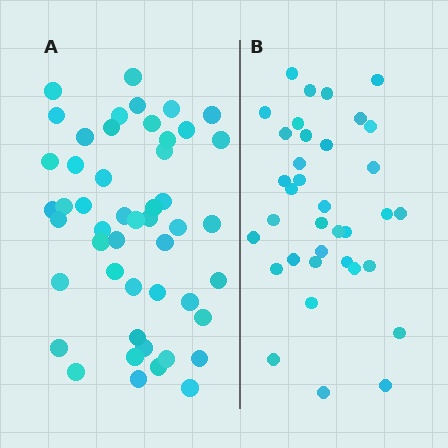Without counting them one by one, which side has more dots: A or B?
Region A (the left region) has more dots.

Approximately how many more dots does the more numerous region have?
Region A has approximately 15 more dots than region B.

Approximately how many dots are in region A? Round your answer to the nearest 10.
About 50 dots. (The exact count is 49, which rounds to 50.)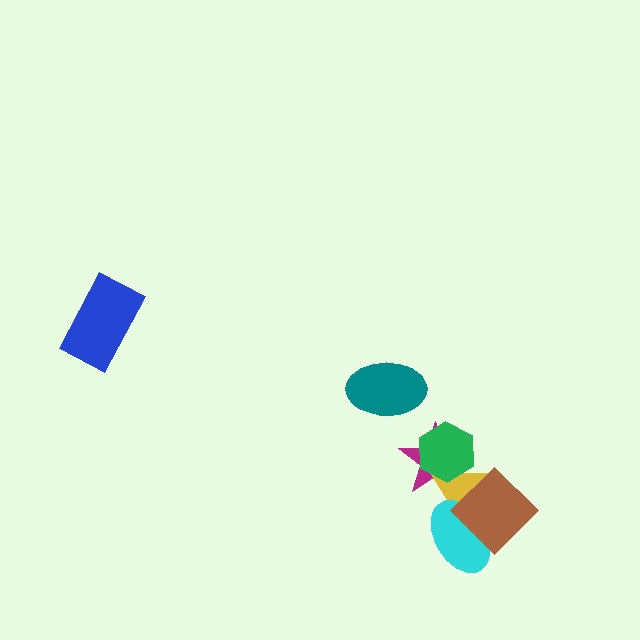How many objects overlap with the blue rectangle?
0 objects overlap with the blue rectangle.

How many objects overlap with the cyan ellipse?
2 objects overlap with the cyan ellipse.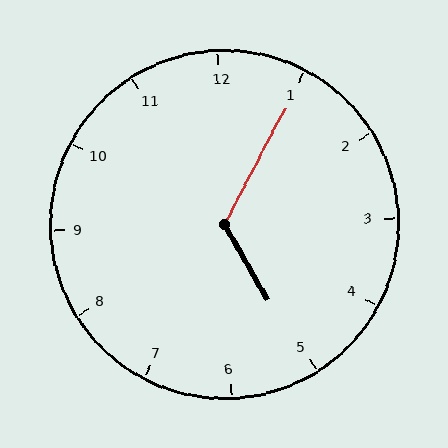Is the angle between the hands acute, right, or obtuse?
It is obtuse.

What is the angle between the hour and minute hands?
Approximately 122 degrees.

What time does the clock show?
5:05.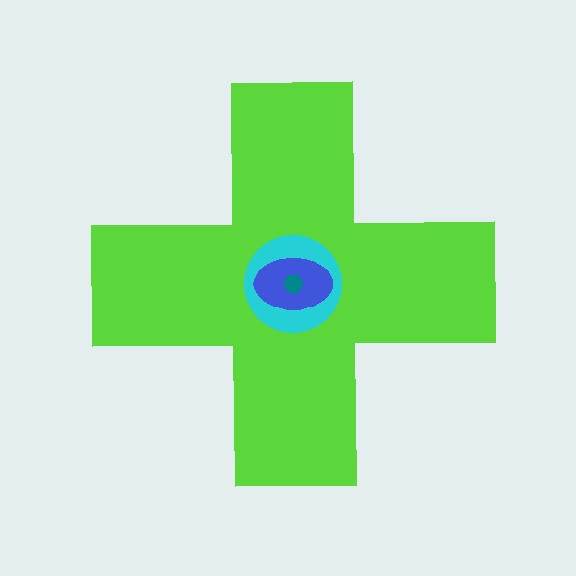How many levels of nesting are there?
4.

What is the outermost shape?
The lime cross.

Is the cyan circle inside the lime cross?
Yes.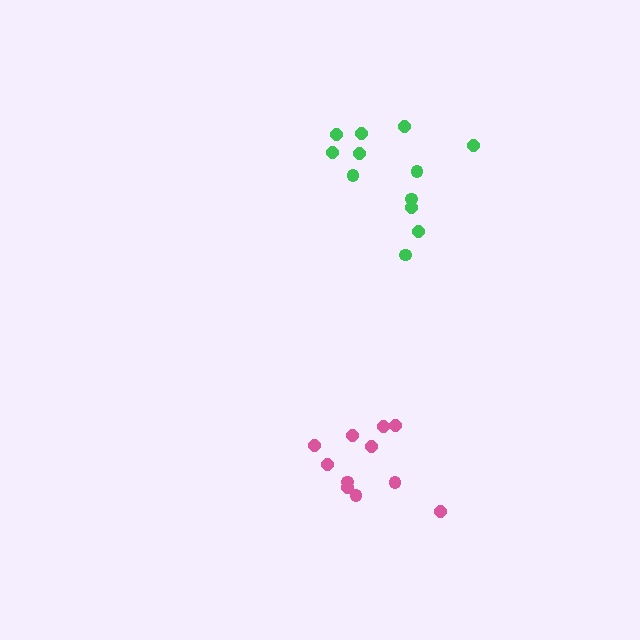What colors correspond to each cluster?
The clusters are colored: pink, green.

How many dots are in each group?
Group 1: 11 dots, Group 2: 12 dots (23 total).